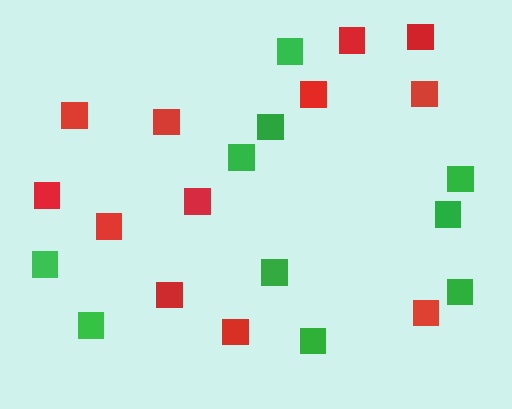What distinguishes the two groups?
There are 2 groups: one group of red squares (12) and one group of green squares (10).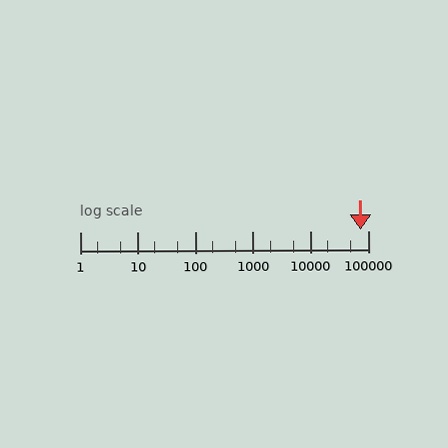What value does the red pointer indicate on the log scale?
The pointer indicates approximately 73000.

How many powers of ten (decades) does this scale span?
The scale spans 5 decades, from 1 to 100000.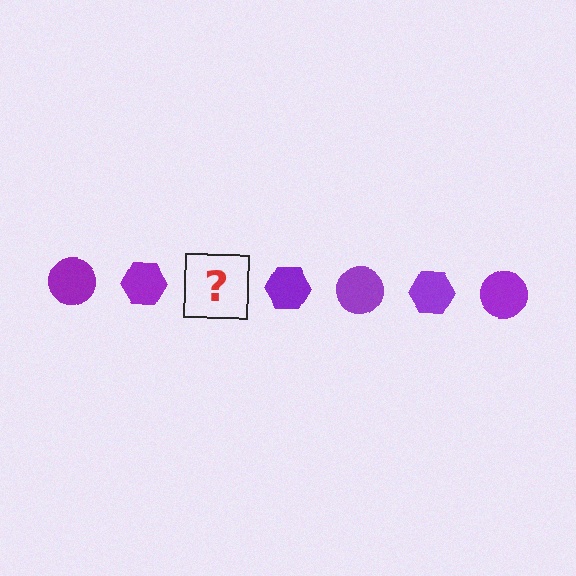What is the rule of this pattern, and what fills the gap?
The rule is that the pattern cycles through circle, hexagon shapes in purple. The gap should be filled with a purple circle.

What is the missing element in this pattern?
The missing element is a purple circle.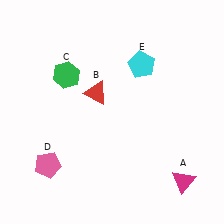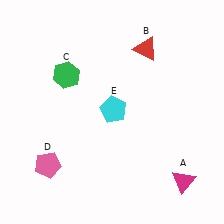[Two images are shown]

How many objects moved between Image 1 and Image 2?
2 objects moved between the two images.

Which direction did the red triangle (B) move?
The red triangle (B) moved right.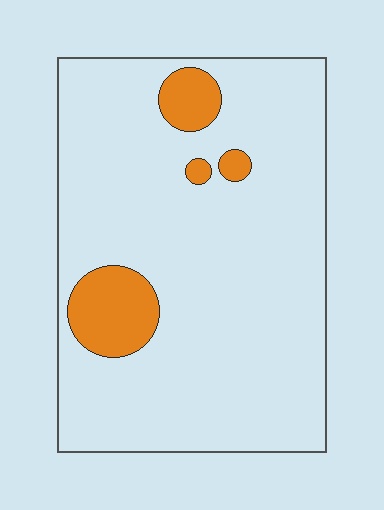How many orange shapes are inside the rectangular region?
4.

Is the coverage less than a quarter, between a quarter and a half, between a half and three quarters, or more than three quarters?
Less than a quarter.